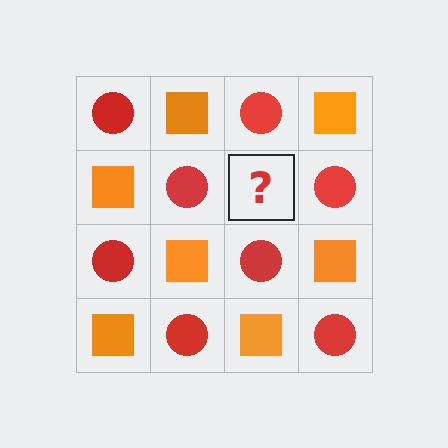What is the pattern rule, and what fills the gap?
The rule is that it alternates red circle and orange square in a checkerboard pattern. The gap should be filled with an orange square.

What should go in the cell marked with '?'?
The missing cell should contain an orange square.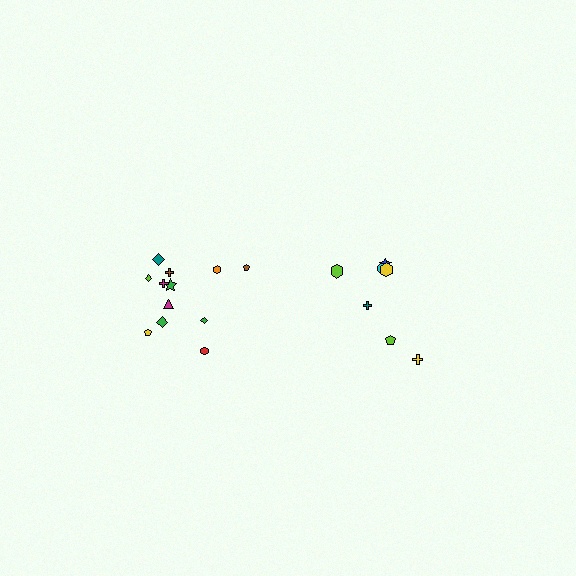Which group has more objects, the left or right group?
The left group.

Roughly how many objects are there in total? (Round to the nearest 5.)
Roughly 20 objects in total.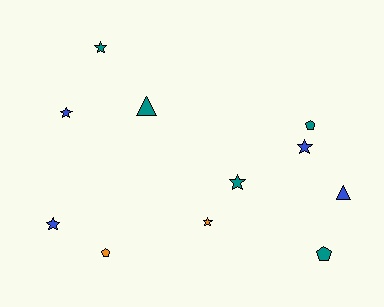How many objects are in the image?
There are 11 objects.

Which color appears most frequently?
Teal, with 5 objects.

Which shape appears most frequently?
Star, with 6 objects.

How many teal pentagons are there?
There are 2 teal pentagons.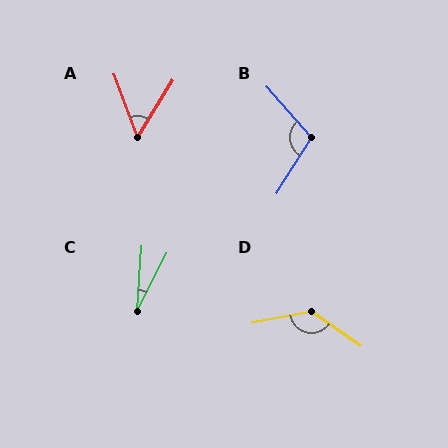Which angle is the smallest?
C, at approximately 22 degrees.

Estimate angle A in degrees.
Approximately 51 degrees.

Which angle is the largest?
D, at approximately 135 degrees.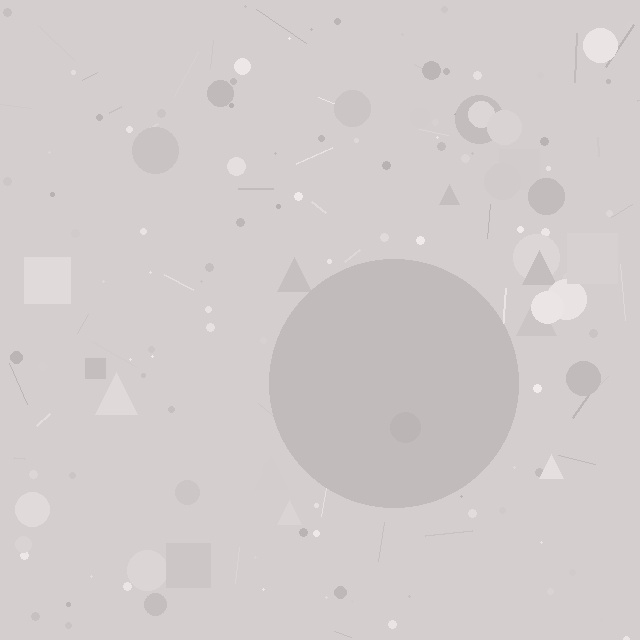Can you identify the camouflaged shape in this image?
The camouflaged shape is a circle.